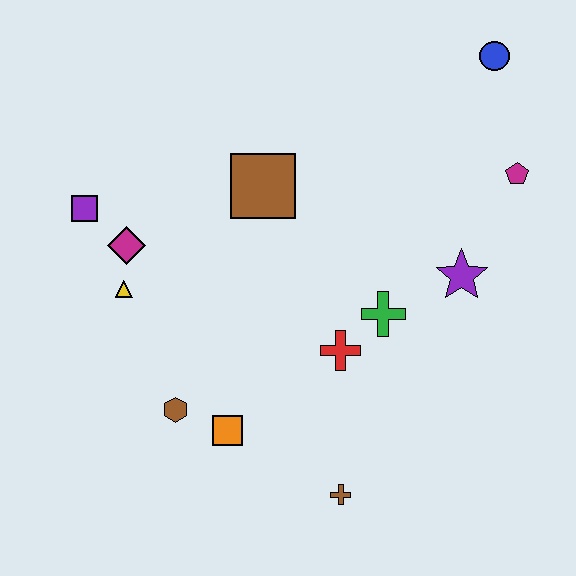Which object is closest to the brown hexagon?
The orange square is closest to the brown hexagon.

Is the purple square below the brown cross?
No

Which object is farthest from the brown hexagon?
The blue circle is farthest from the brown hexagon.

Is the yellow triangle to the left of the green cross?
Yes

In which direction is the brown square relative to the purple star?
The brown square is to the left of the purple star.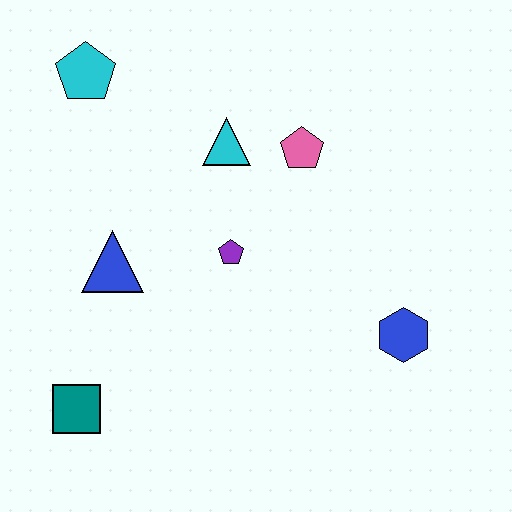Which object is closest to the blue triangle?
The purple pentagon is closest to the blue triangle.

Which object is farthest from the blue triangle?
The blue hexagon is farthest from the blue triangle.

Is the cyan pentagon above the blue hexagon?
Yes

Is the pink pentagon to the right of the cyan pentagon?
Yes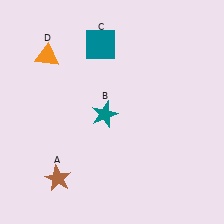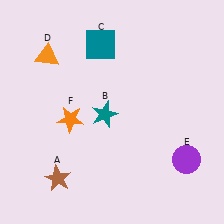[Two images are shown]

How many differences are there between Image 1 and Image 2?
There are 2 differences between the two images.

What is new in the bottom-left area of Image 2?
An orange star (F) was added in the bottom-left area of Image 2.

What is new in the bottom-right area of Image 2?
A purple circle (E) was added in the bottom-right area of Image 2.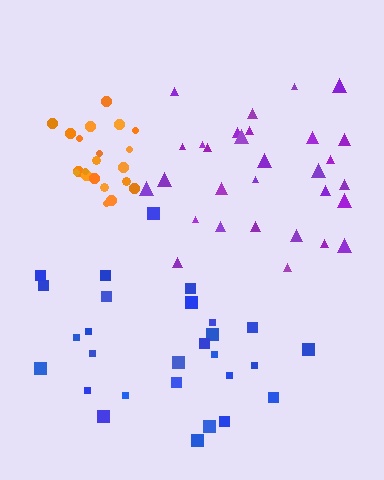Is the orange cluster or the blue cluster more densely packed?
Orange.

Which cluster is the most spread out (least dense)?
Blue.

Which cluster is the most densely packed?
Orange.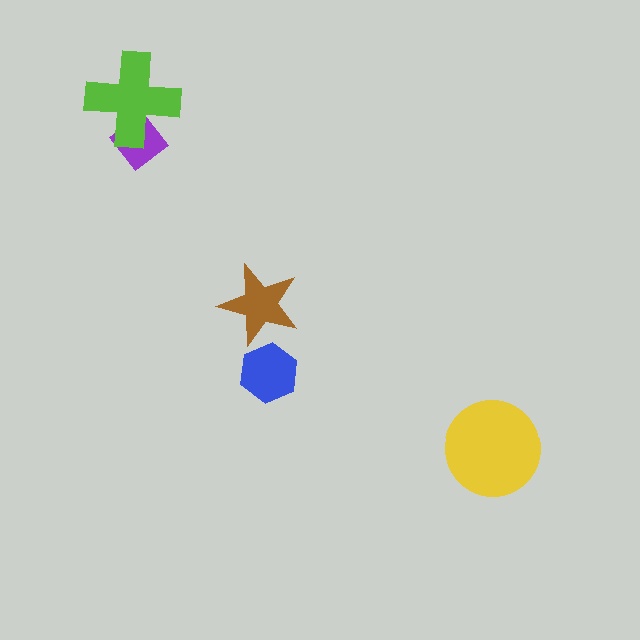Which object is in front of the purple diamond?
The lime cross is in front of the purple diamond.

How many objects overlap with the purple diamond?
1 object overlaps with the purple diamond.